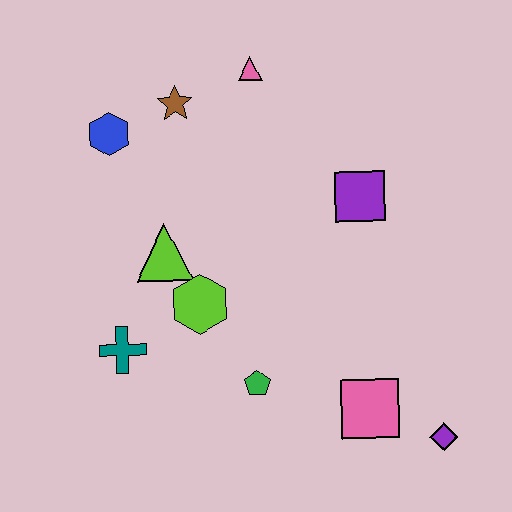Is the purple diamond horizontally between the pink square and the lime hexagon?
No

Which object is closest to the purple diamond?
The pink square is closest to the purple diamond.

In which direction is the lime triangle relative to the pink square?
The lime triangle is to the left of the pink square.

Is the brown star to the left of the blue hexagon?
No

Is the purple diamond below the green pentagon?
Yes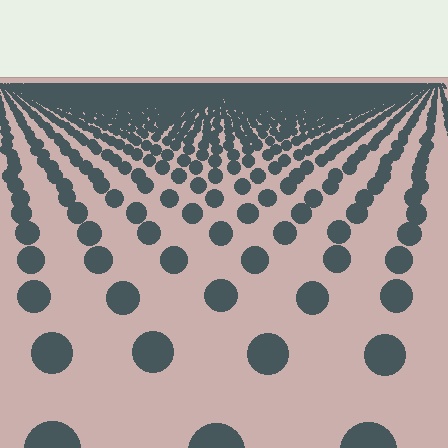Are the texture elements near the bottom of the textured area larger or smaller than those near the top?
Larger. Near the bottom, elements are closer to the viewer and appear at a bigger on-screen size.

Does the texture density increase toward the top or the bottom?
Density increases toward the top.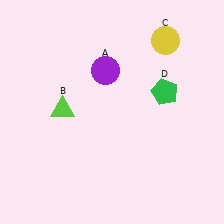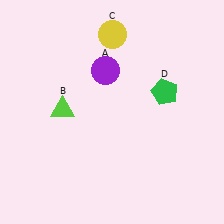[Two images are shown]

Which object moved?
The yellow circle (C) moved left.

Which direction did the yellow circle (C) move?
The yellow circle (C) moved left.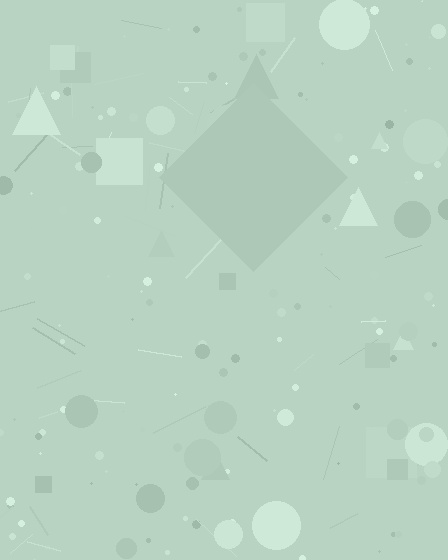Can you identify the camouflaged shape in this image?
The camouflaged shape is a diamond.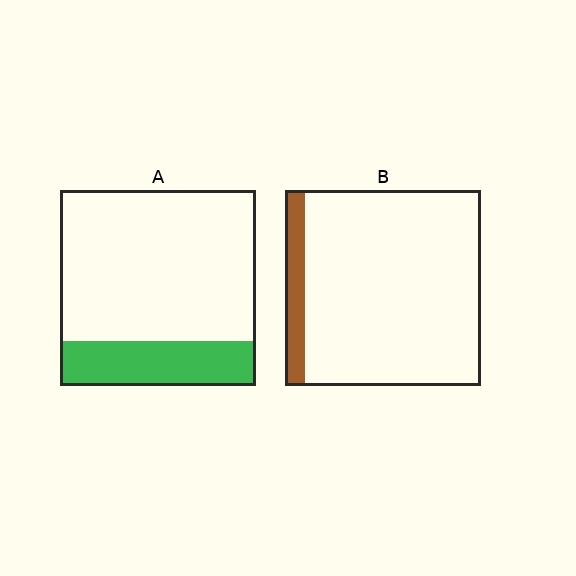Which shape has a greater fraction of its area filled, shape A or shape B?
Shape A.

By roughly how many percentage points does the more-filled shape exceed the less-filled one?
By roughly 15 percentage points (A over B).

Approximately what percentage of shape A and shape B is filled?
A is approximately 25% and B is approximately 10%.